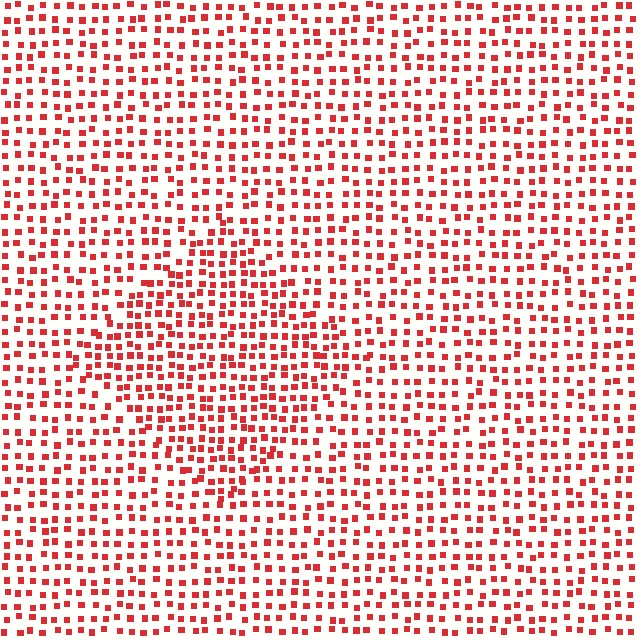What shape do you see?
I see a diamond.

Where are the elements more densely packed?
The elements are more densely packed inside the diamond boundary.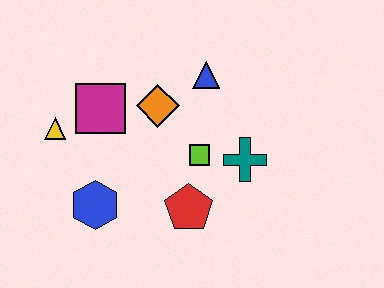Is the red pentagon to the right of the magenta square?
Yes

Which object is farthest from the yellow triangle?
The teal cross is farthest from the yellow triangle.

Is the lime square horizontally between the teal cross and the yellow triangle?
Yes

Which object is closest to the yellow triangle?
The magenta square is closest to the yellow triangle.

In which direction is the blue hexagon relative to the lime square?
The blue hexagon is to the left of the lime square.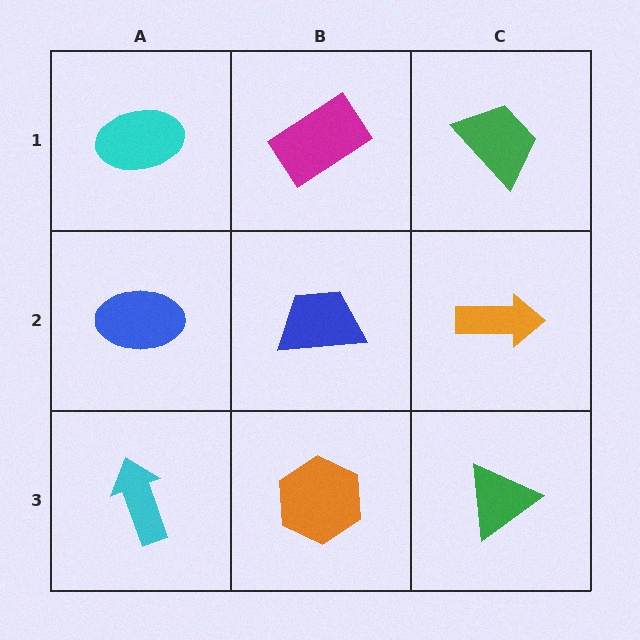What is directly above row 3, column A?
A blue ellipse.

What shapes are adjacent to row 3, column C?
An orange arrow (row 2, column C), an orange hexagon (row 3, column B).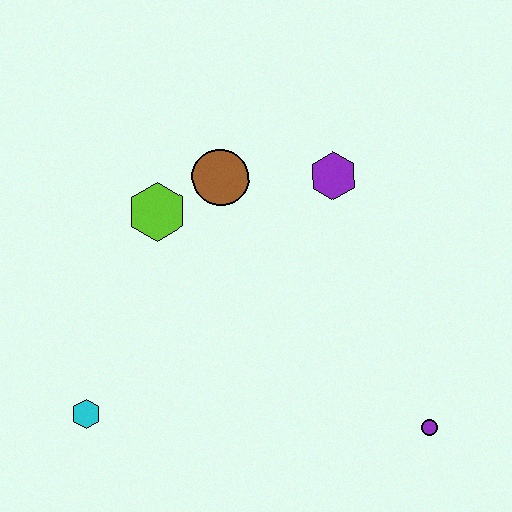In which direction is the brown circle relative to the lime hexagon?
The brown circle is to the right of the lime hexagon.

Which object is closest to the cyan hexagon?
The lime hexagon is closest to the cyan hexagon.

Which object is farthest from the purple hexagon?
The cyan hexagon is farthest from the purple hexagon.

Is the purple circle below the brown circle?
Yes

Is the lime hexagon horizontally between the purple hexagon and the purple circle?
No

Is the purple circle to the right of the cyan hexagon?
Yes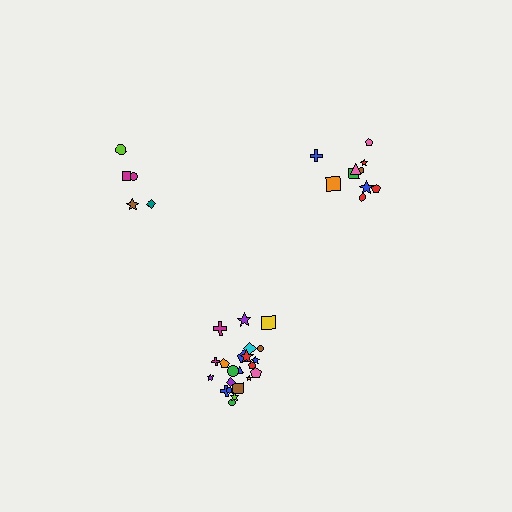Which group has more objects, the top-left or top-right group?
The top-right group.